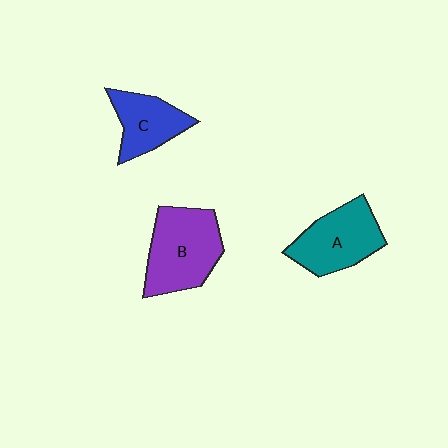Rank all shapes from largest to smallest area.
From largest to smallest: B (purple), A (teal), C (blue).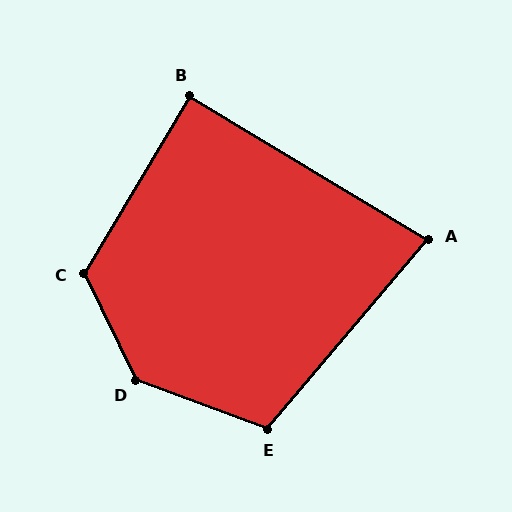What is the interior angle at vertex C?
Approximately 123 degrees (obtuse).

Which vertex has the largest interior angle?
D, at approximately 136 degrees.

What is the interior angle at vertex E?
Approximately 110 degrees (obtuse).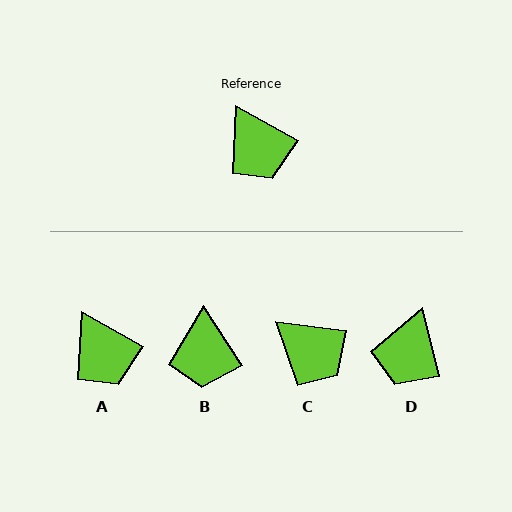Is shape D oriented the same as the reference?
No, it is off by about 47 degrees.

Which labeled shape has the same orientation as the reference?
A.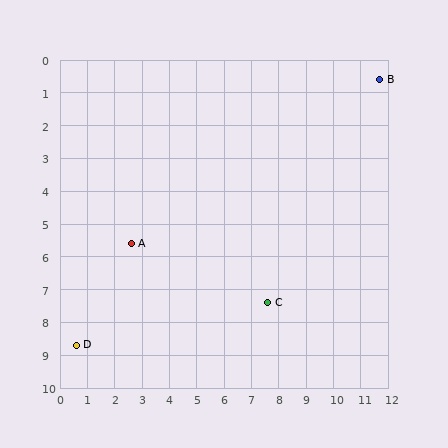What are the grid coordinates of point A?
Point A is at approximately (2.6, 5.6).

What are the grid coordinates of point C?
Point C is at approximately (7.6, 7.4).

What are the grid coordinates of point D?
Point D is at approximately (0.6, 8.7).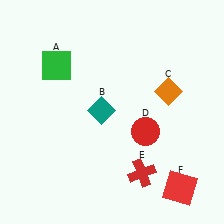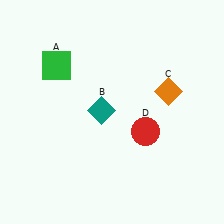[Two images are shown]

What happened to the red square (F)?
The red square (F) was removed in Image 2. It was in the bottom-right area of Image 1.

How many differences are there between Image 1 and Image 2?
There are 2 differences between the two images.